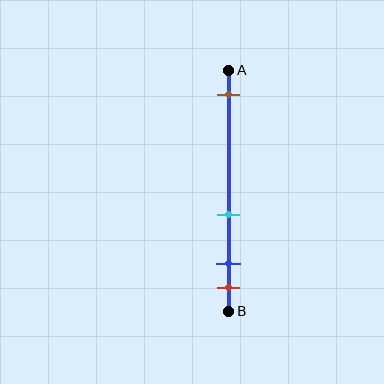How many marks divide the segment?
There are 4 marks dividing the segment.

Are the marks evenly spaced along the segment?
No, the marks are not evenly spaced.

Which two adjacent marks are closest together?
The blue and red marks are the closest adjacent pair.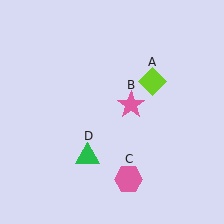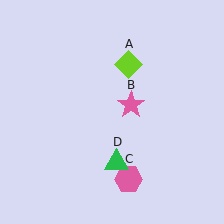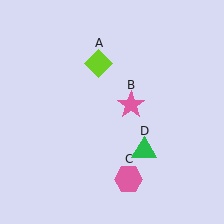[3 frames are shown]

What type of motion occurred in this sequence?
The lime diamond (object A), green triangle (object D) rotated counterclockwise around the center of the scene.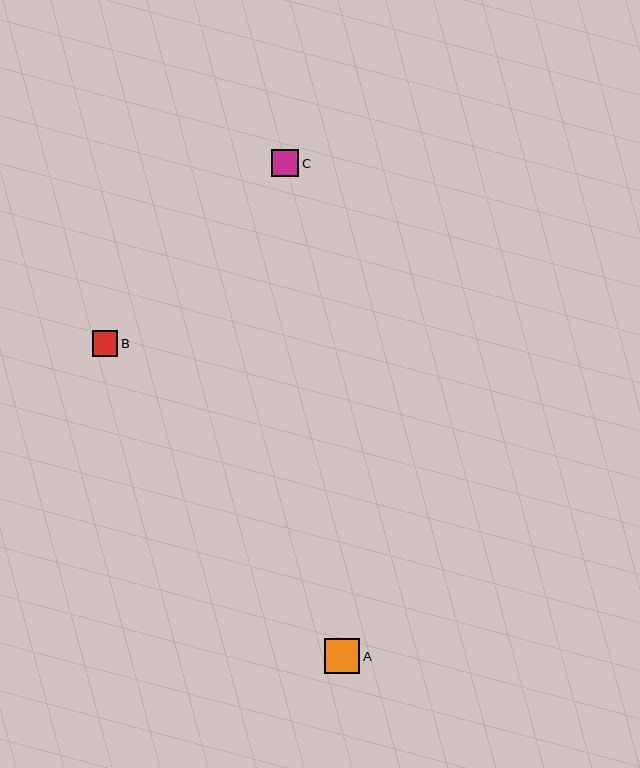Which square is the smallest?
Square B is the smallest with a size of approximately 26 pixels.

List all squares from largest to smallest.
From largest to smallest: A, C, B.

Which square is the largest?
Square A is the largest with a size of approximately 35 pixels.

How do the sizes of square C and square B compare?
Square C and square B are approximately the same size.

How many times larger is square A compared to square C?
Square A is approximately 1.3 times the size of square C.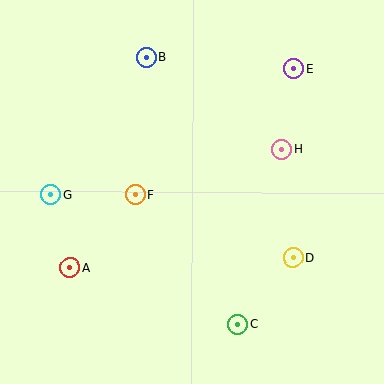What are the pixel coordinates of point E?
Point E is at (294, 68).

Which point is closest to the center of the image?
Point F at (135, 195) is closest to the center.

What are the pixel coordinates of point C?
Point C is at (238, 325).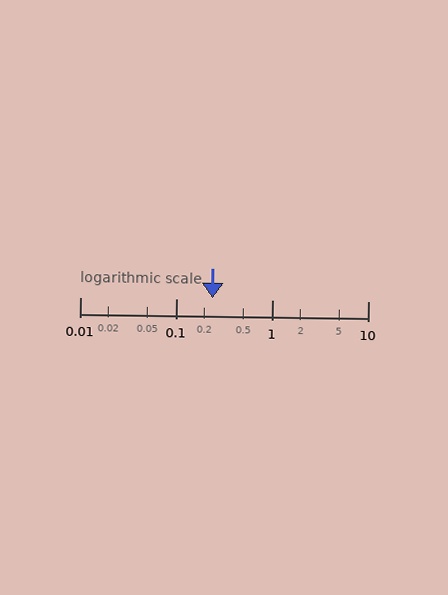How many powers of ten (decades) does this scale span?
The scale spans 3 decades, from 0.01 to 10.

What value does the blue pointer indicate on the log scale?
The pointer indicates approximately 0.24.